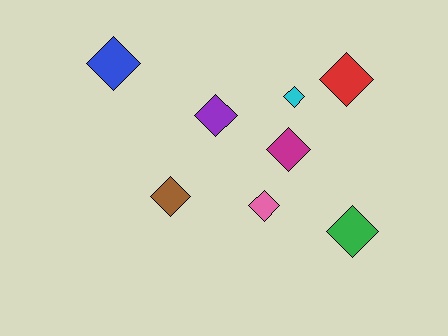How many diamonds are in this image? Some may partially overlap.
There are 8 diamonds.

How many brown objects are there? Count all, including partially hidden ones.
There is 1 brown object.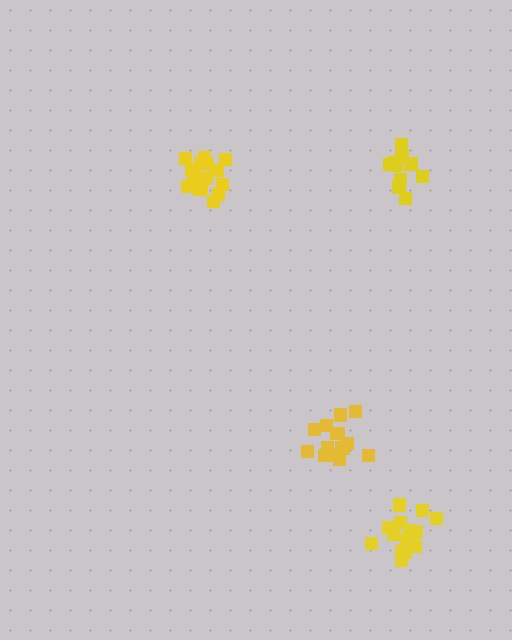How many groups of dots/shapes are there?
There are 4 groups.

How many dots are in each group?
Group 1: 16 dots, Group 2: 17 dots, Group 3: 15 dots, Group 4: 11 dots (59 total).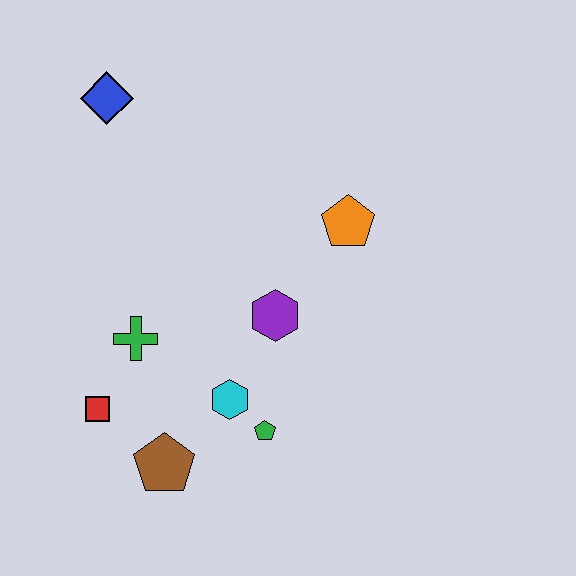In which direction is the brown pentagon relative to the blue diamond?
The brown pentagon is below the blue diamond.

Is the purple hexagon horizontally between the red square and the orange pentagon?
Yes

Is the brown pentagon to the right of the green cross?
Yes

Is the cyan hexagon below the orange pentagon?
Yes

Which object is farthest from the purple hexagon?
The blue diamond is farthest from the purple hexagon.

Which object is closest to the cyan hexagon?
The green pentagon is closest to the cyan hexagon.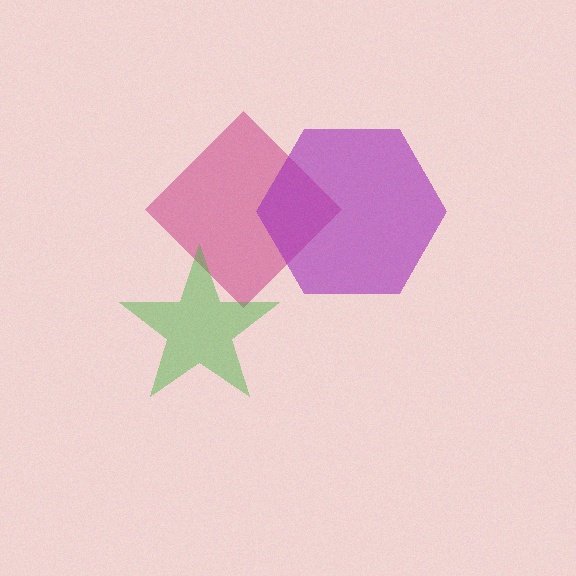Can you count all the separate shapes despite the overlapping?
Yes, there are 3 separate shapes.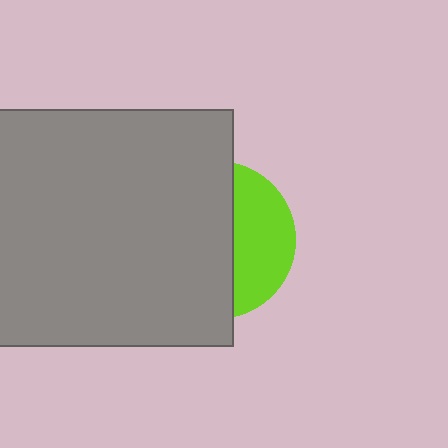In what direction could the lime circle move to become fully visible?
The lime circle could move right. That would shift it out from behind the gray square entirely.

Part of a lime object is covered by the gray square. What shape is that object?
It is a circle.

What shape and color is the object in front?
The object in front is a gray square.